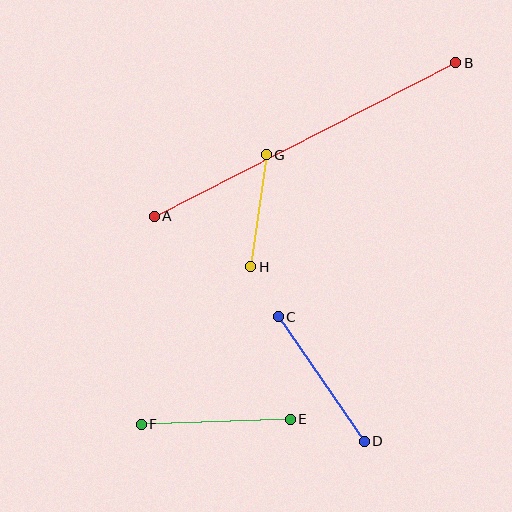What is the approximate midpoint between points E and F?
The midpoint is at approximately (216, 422) pixels.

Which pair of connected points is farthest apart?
Points A and B are farthest apart.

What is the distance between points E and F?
The distance is approximately 149 pixels.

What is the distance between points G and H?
The distance is approximately 113 pixels.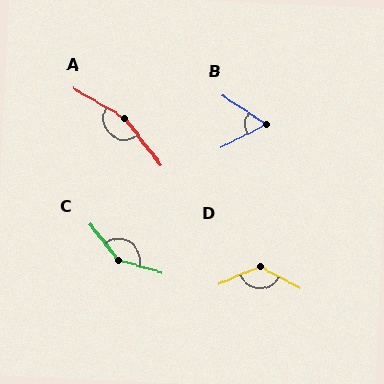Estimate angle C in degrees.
Approximately 144 degrees.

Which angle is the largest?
A, at approximately 158 degrees.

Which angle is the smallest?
B, at approximately 60 degrees.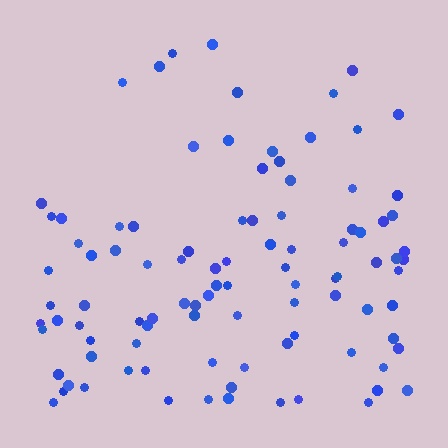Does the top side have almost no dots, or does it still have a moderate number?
Still a moderate number, just noticeably fewer than the bottom.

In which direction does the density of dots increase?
From top to bottom, with the bottom side densest.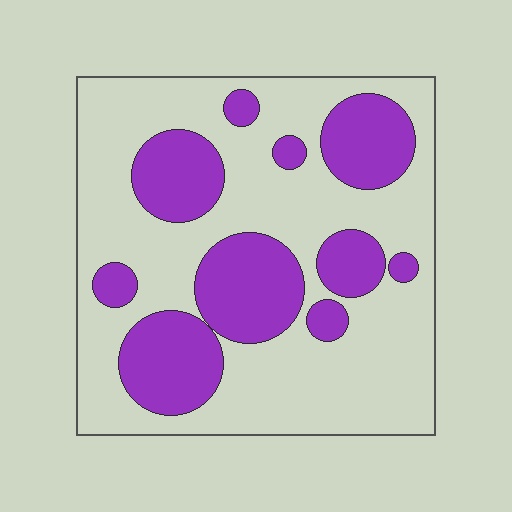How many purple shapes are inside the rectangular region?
10.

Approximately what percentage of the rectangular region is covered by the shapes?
Approximately 35%.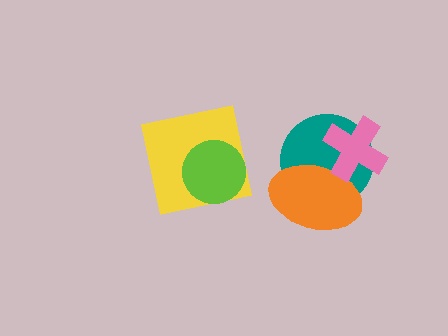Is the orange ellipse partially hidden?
Yes, it is partially covered by another shape.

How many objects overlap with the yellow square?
1 object overlaps with the yellow square.